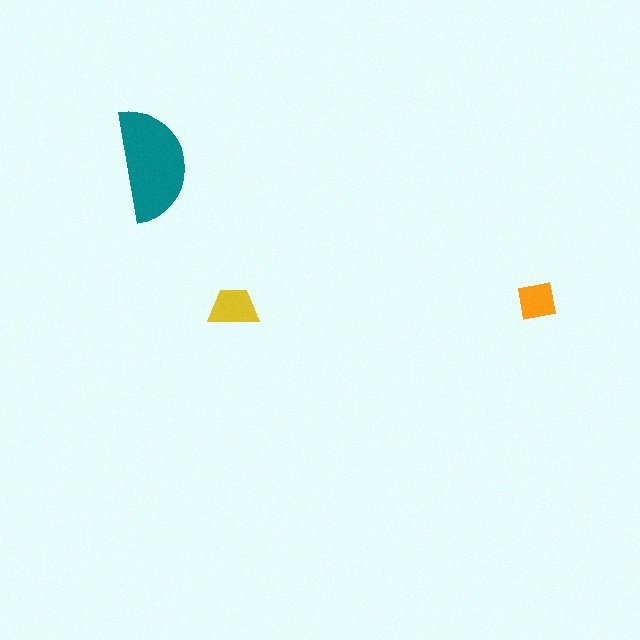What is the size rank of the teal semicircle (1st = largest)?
1st.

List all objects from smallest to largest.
The orange square, the yellow trapezoid, the teal semicircle.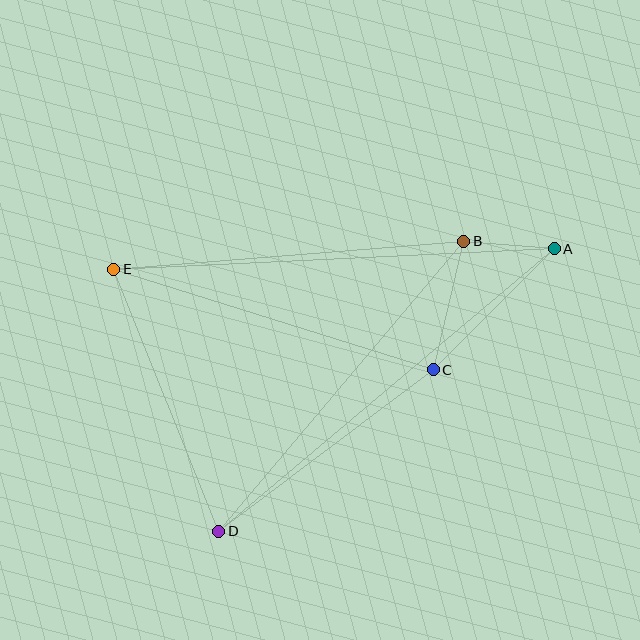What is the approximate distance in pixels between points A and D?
The distance between A and D is approximately 438 pixels.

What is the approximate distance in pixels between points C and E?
The distance between C and E is approximately 335 pixels.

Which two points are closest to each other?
Points A and B are closest to each other.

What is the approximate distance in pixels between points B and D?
The distance between B and D is approximately 379 pixels.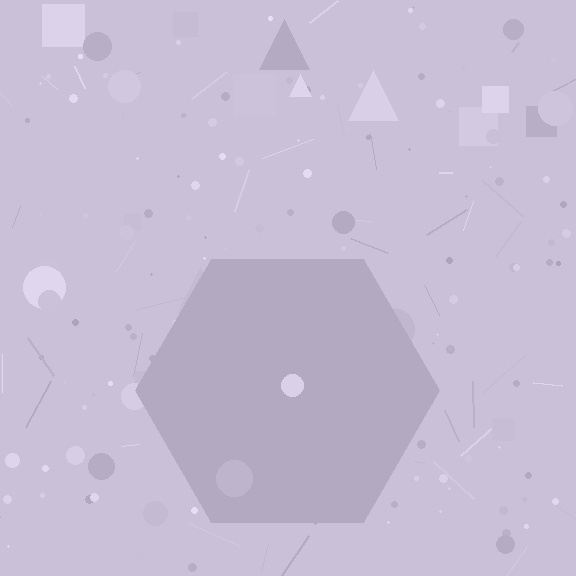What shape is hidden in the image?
A hexagon is hidden in the image.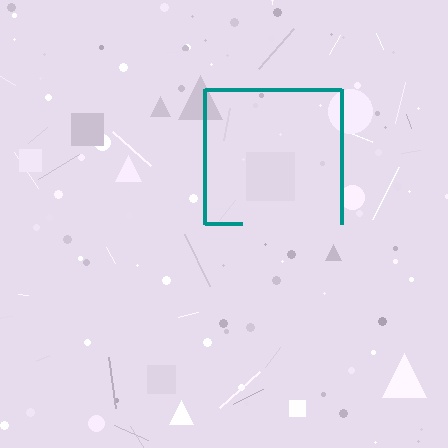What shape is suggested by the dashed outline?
The dashed outline suggests a square.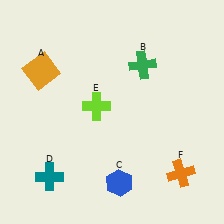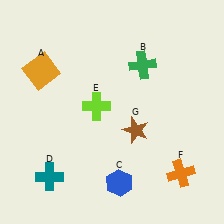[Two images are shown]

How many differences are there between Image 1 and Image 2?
There is 1 difference between the two images.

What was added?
A brown star (G) was added in Image 2.